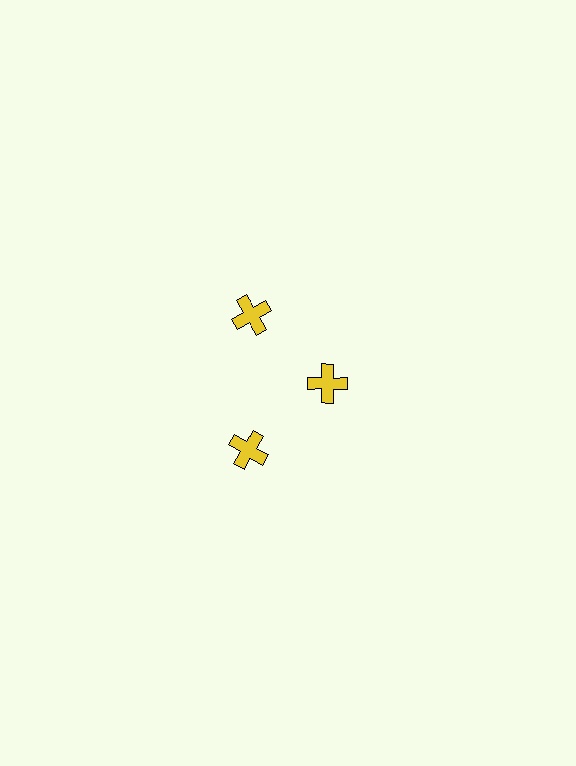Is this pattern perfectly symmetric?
No. The 3 yellow crosses are arranged in a ring, but one element near the 3 o'clock position is pulled inward toward the center, breaking the 3-fold rotational symmetry.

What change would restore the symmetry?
The symmetry would be restored by moving it outward, back onto the ring so that all 3 crosses sit at equal angles and equal distance from the center.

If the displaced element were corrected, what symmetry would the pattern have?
It would have 3-fold rotational symmetry — the pattern would map onto itself every 120 degrees.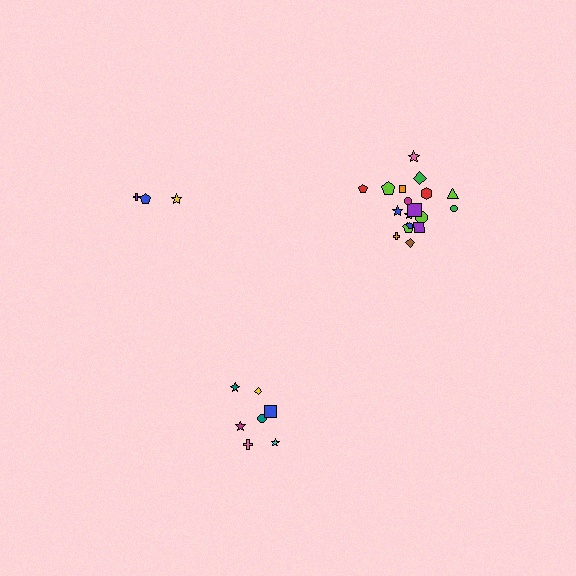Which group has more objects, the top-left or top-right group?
The top-right group.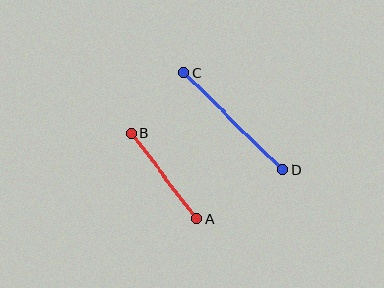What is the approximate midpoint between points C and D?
The midpoint is at approximately (233, 121) pixels.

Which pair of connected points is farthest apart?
Points C and D are farthest apart.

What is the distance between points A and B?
The distance is approximately 108 pixels.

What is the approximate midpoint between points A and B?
The midpoint is at approximately (164, 176) pixels.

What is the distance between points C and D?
The distance is approximately 138 pixels.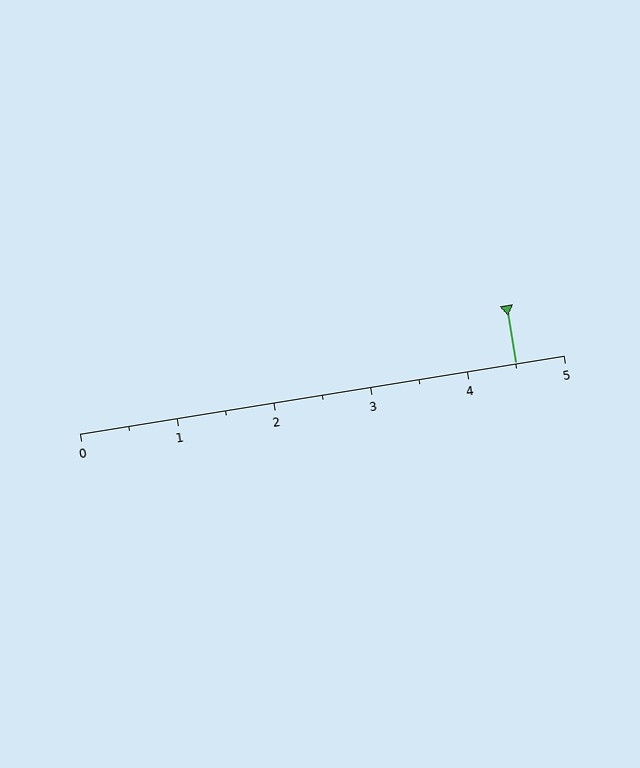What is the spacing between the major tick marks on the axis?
The major ticks are spaced 1 apart.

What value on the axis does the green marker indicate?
The marker indicates approximately 4.5.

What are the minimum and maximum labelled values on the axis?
The axis runs from 0 to 5.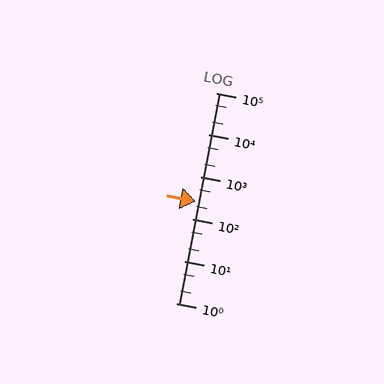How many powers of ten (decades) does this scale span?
The scale spans 5 decades, from 1 to 100000.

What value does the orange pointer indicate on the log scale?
The pointer indicates approximately 260.